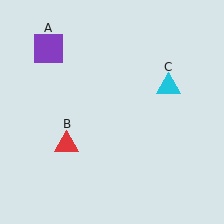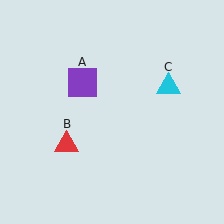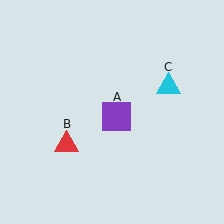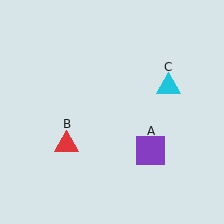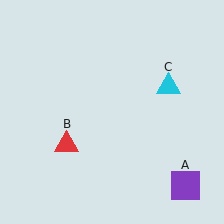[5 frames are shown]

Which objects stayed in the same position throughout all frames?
Red triangle (object B) and cyan triangle (object C) remained stationary.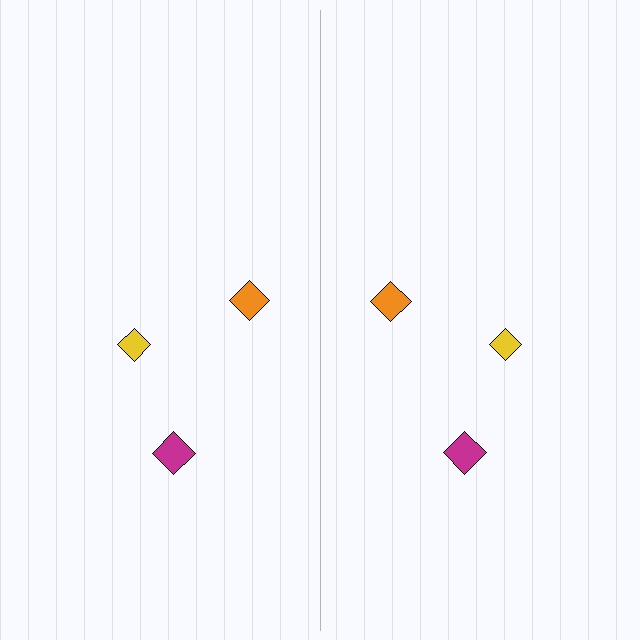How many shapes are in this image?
There are 6 shapes in this image.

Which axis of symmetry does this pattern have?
The pattern has a vertical axis of symmetry running through the center of the image.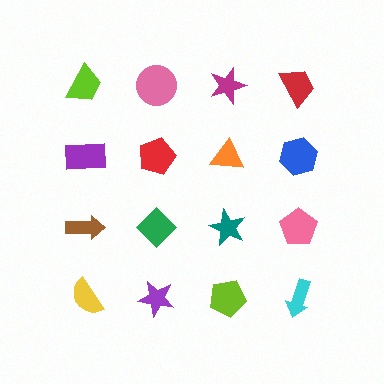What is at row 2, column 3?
An orange triangle.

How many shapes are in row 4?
4 shapes.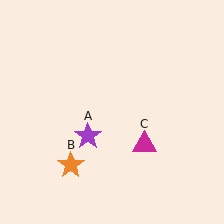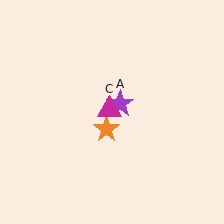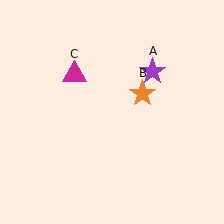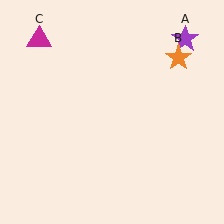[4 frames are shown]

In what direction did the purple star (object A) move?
The purple star (object A) moved up and to the right.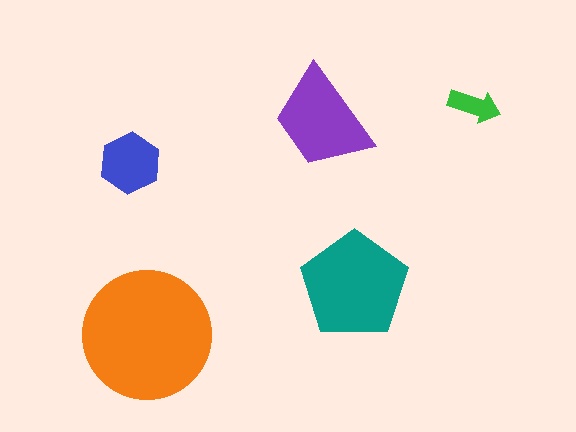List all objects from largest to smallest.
The orange circle, the teal pentagon, the purple trapezoid, the blue hexagon, the green arrow.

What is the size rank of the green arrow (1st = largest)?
5th.